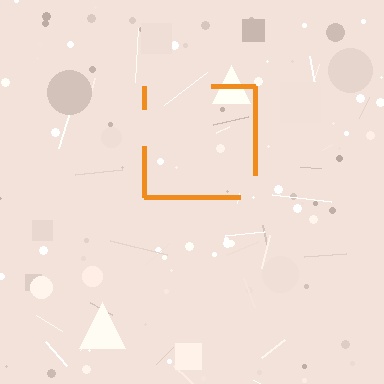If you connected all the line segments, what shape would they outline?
They would outline a square.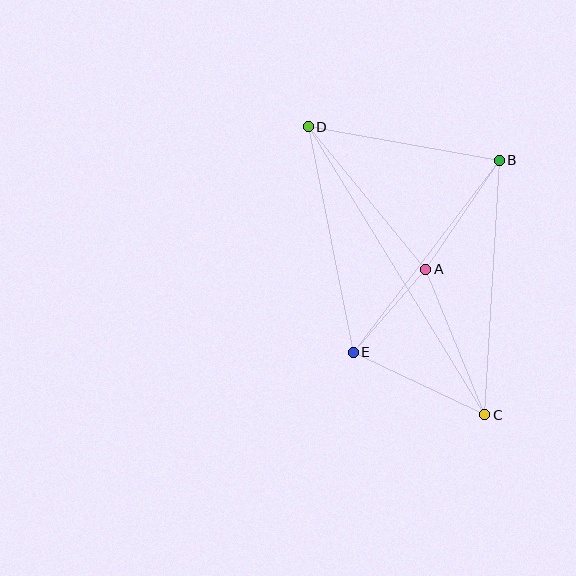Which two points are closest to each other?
Points A and E are closest to each other.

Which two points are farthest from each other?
Points C and D are farthest from each other.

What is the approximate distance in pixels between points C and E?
The distance between C and E is approximately 145 pixels.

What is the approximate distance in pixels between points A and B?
The distance between A and B is approximately 131 pixels.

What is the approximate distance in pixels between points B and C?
The distance between B and C is approximately 255 pixels.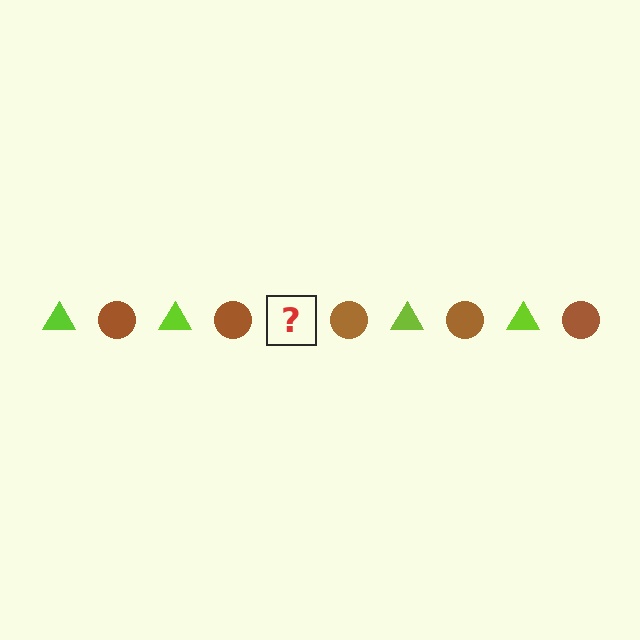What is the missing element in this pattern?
The missing element is a lime triangle.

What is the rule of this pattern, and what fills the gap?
The rule is that the pattern alternates between lime triangle and brown circle. The gap should be filled with a lime triangle.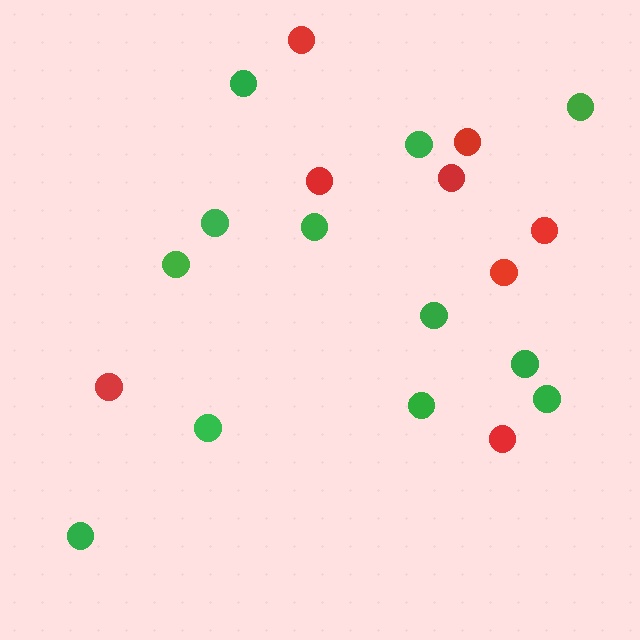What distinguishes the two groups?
There are 2 groups: one group of green circles (12) and one group of red circles (8).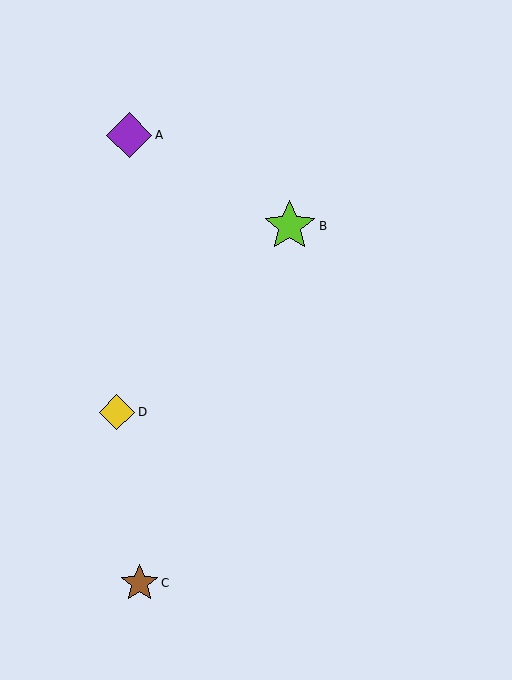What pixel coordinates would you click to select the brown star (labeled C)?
Click at (139, 583) to select the brown star C.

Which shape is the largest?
The lime star (labeled B) is the largest.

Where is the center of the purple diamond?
The center of the purple diamond is at (129, 135).